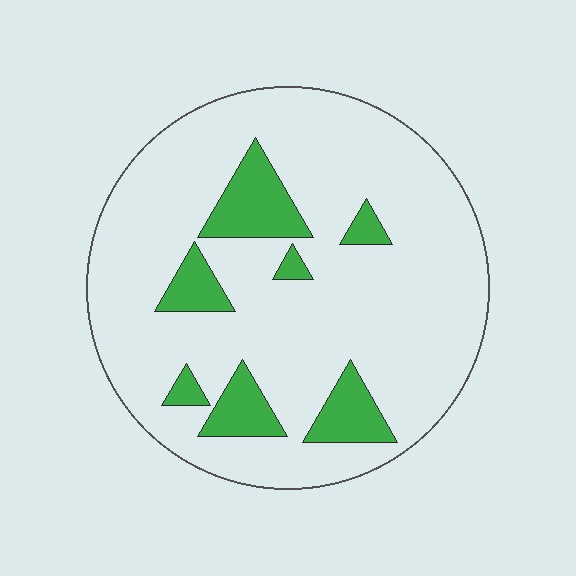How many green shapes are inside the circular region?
7.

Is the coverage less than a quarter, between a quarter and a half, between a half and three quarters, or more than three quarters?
Less than a quarter.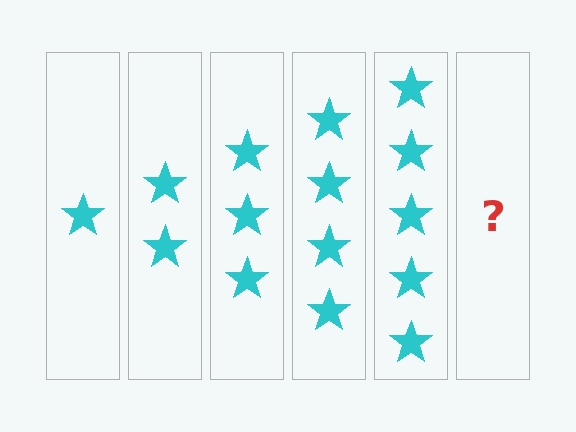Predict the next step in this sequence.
The next step is 6 stars.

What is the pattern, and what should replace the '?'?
The pattern is that each step adds one more star. The '?' should be 6 stars.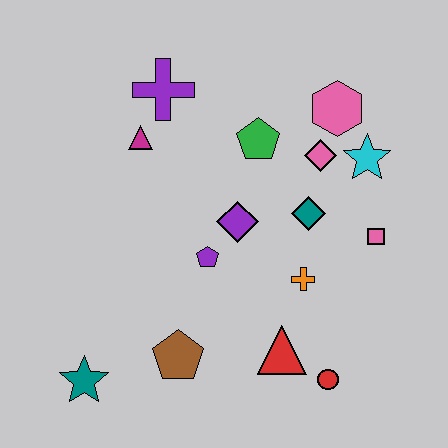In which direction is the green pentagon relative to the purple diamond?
The green pentagon is above the purple diamond.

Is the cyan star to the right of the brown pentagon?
Yes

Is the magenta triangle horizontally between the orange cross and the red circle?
No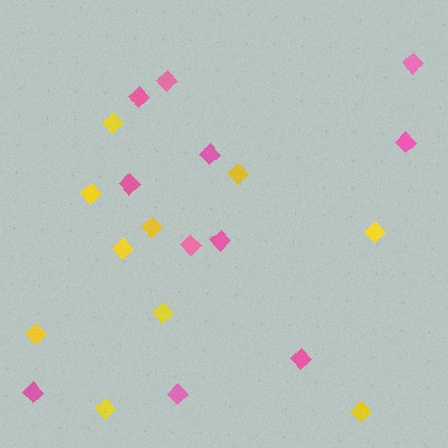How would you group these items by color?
There are 2 groups: one group of yellow diamonds (10) and one group of pink diamonds (11).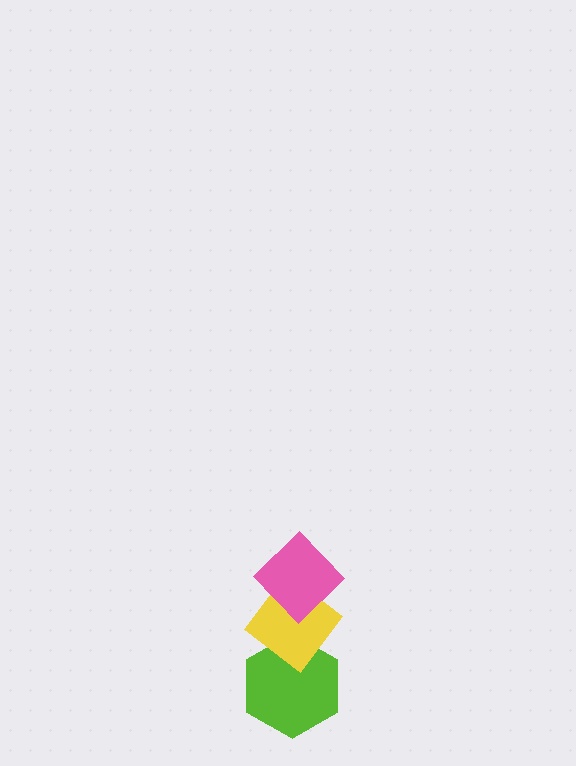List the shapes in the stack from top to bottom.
From top to bottom: the pink diamond, the yellow diamond, the lime hexagon.